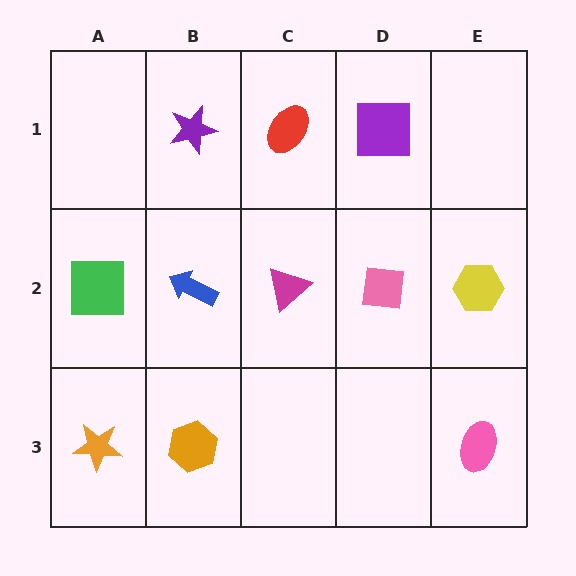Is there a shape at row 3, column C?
No, that cell is empty.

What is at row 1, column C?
A red ellipse.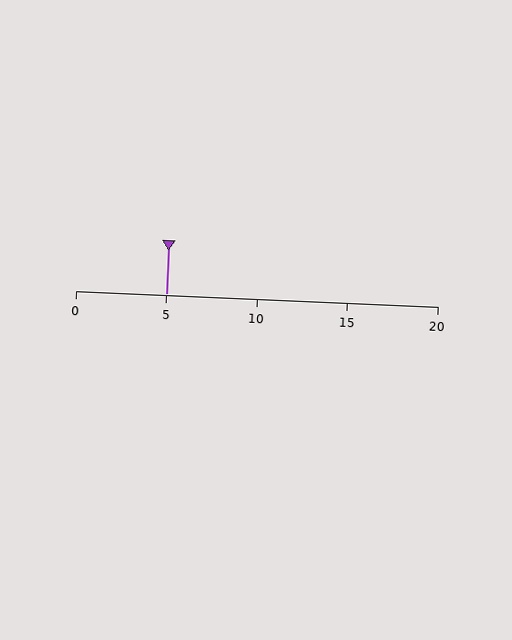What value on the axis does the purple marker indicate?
The marker indicates approximately 5.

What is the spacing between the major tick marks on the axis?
The major ticks are spaced 5 apart.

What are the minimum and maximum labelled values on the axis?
The axis runs from 0 to 20.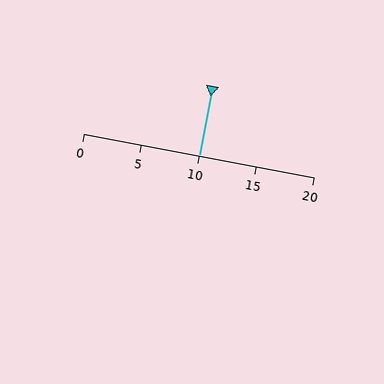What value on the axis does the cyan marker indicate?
The marker indicates approximately 10.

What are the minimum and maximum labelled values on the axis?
The axis runs from 0 to 20.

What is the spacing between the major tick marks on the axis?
The major ticks are spaced 5 apart.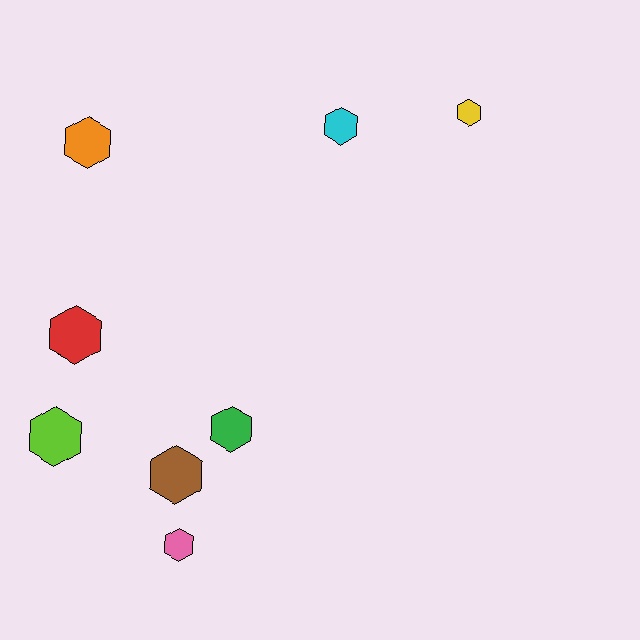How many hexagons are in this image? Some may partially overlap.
There are 8 hexagons.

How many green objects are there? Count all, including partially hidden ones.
There is 1 green object.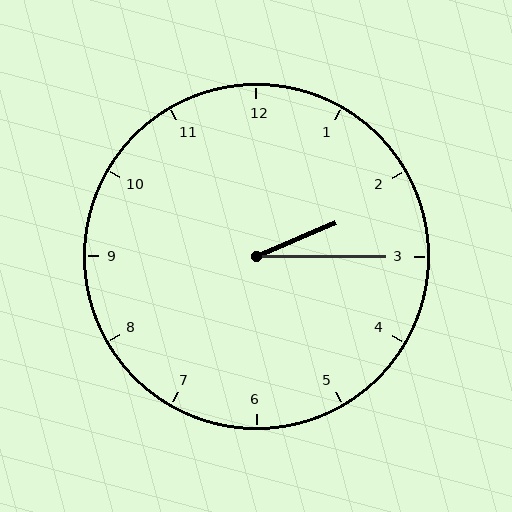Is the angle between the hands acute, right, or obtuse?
It is acute.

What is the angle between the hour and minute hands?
Approximately 22 degrees.